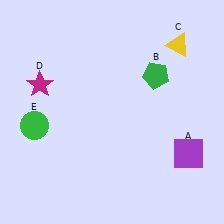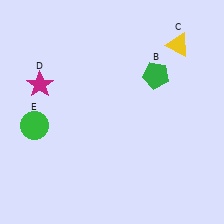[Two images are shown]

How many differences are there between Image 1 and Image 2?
There is 1 difference between the two images.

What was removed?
The purple square (A) was removed in Image 2.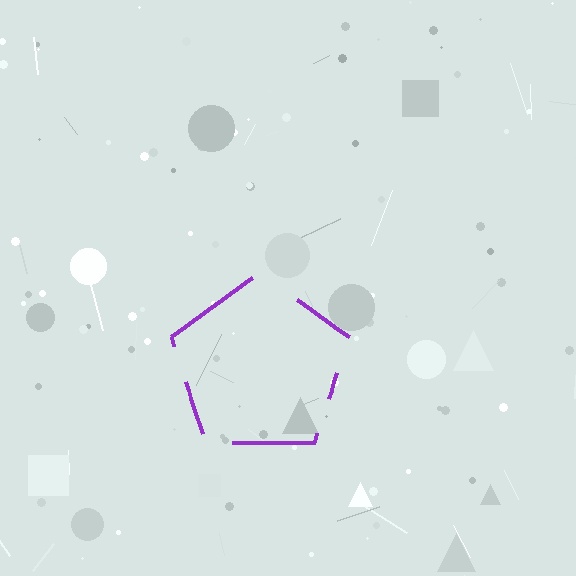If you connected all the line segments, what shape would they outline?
They would outline a pentagon.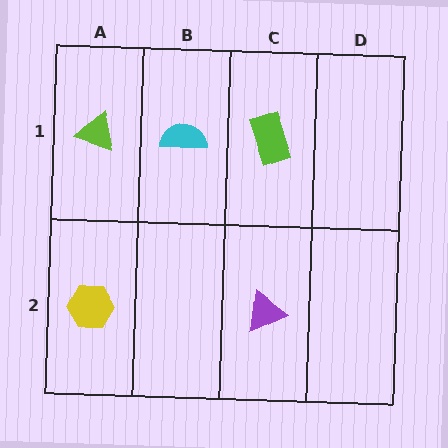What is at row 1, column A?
A lime triangle.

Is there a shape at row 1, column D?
No, that cell is empty.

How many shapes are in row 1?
3 shapes.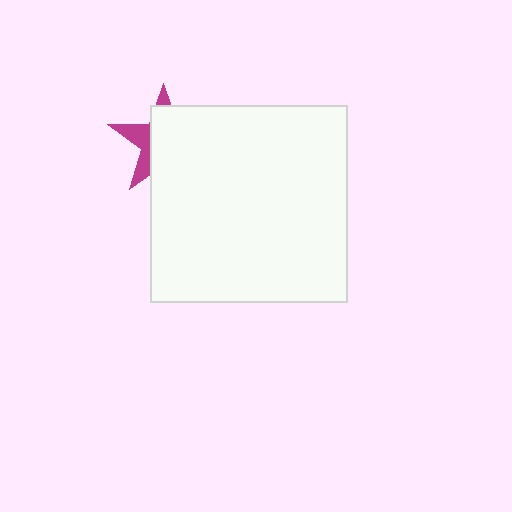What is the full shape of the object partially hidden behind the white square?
The partially hidden object is a magenta star.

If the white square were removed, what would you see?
You would see the complete magenta star.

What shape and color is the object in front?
The object in front is a white square.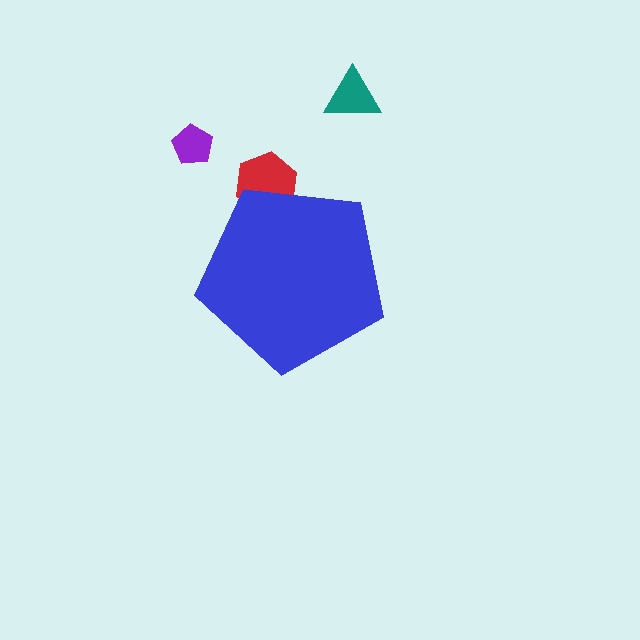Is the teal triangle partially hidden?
No, the teal triangle is fully visible.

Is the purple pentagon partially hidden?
No, the purple pentagon is fully visible.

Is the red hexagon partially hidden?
Yes, the red hexagon is partially hidden behind the blue pentagon.